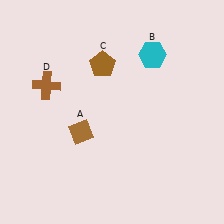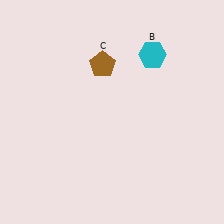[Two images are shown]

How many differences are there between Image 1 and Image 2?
There are 2 differences between the two images.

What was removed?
The brown cross (D), the brown diamond (A) were removed in Image 2.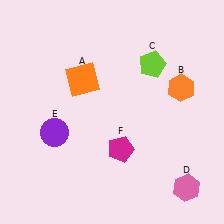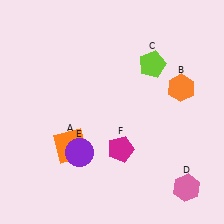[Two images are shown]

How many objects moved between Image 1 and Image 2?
2 objects moved between the two images.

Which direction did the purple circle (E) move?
The purple circle (E) moved right.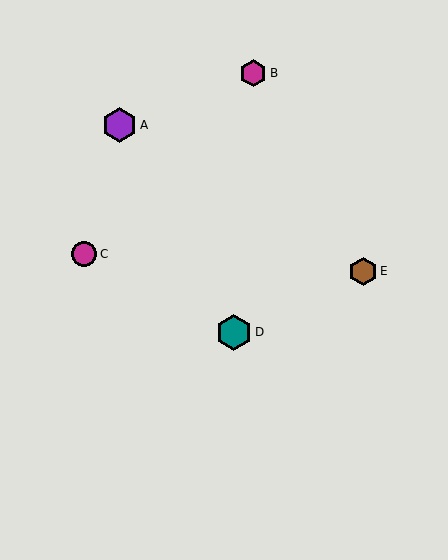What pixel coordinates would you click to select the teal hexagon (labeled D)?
Click at (234, 332) to select the teal hexagon D.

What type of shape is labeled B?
Shape B is a magenta hexagon.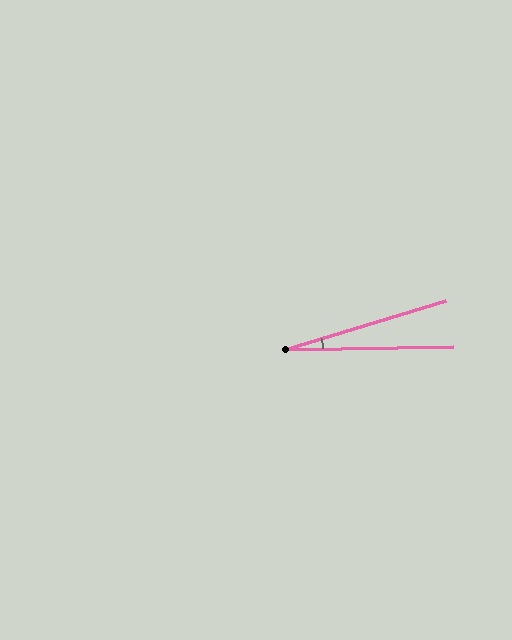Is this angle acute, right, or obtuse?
It is acute.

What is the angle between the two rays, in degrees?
Approximately 16 degrees.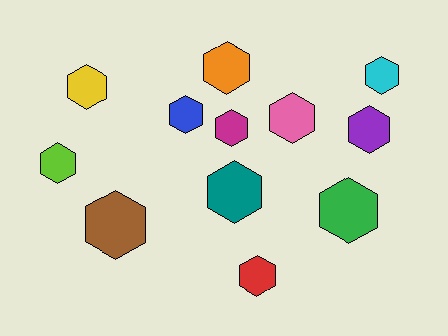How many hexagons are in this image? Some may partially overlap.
There are 12 hexagons.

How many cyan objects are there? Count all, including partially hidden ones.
There is 1 cyan object.